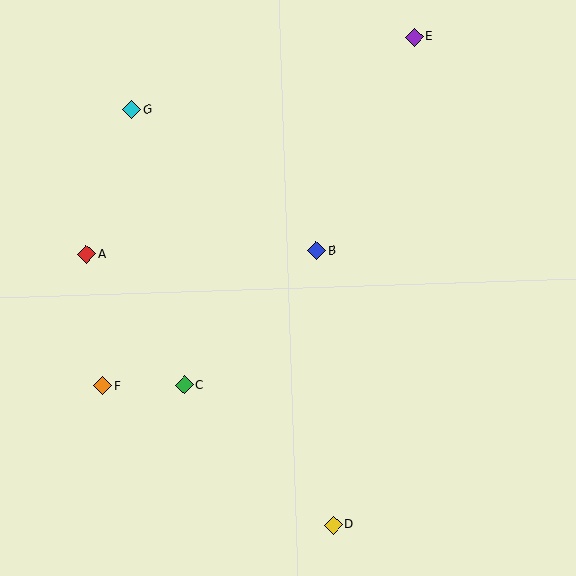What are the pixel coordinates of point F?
Point F is at (103, 386).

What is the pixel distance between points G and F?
The distance between G and F is 278 pixels.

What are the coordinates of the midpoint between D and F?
The midpoint between D and F is at (218, 456).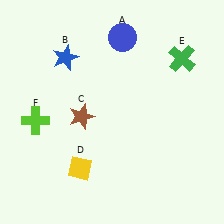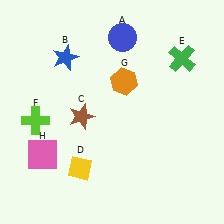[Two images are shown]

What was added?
An orange hexagon (G), a pink square (H) were added in Image 2.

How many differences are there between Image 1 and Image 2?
There are 2 differences between the two images.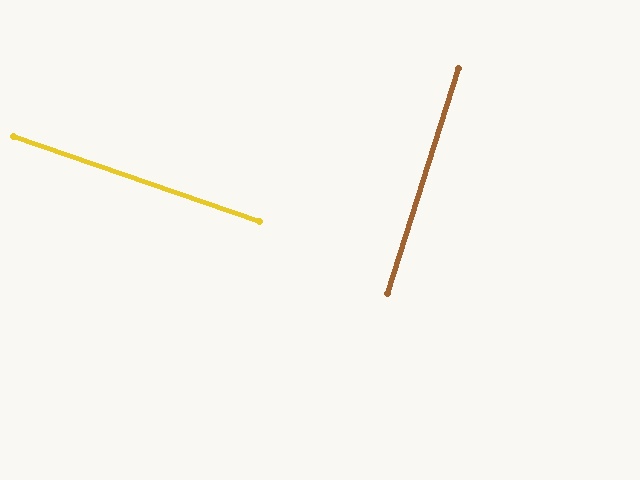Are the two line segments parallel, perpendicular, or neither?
Perpendicular — they meet at approximately 89°.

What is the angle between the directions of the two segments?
Approximately 89 degrees.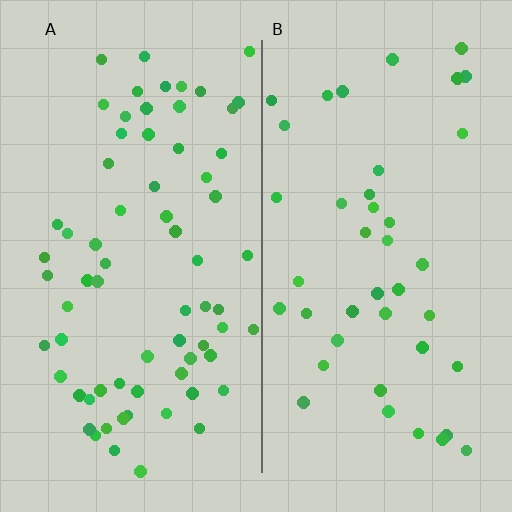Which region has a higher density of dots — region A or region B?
A (the left).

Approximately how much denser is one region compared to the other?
Approximately 1.7× — region A over region B.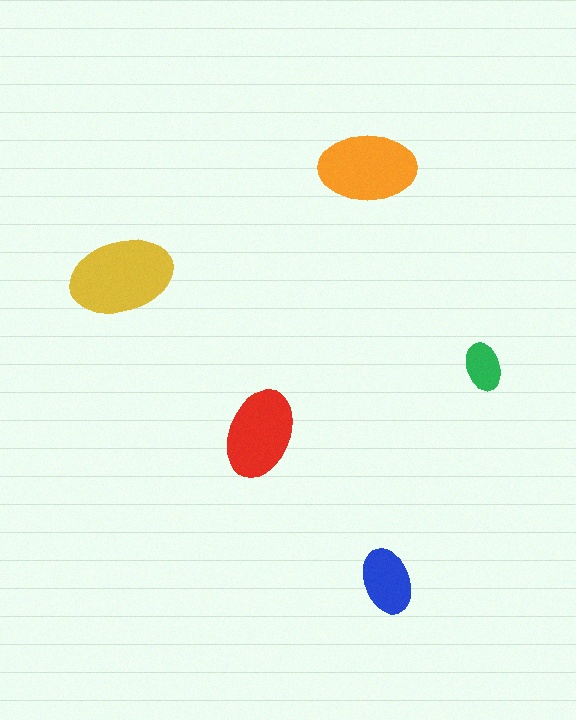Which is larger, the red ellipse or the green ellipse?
The red one.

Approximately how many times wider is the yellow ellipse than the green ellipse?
About 2 times wider.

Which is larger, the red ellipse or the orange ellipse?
The orange one.